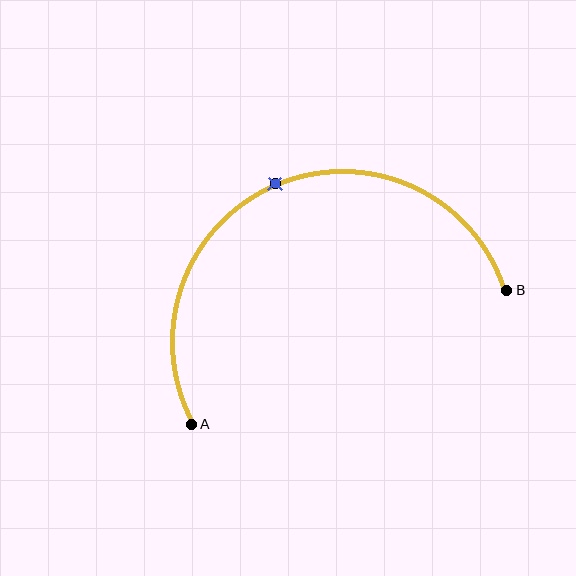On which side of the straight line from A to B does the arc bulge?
The arc bulges above the straight line connecting A and B.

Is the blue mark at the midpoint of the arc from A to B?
Yes. The blue mark lies on the arc at equal arc-length from both A and B — it is the arc midpoint.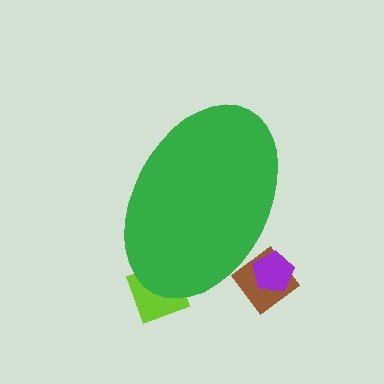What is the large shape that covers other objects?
A green ellipse.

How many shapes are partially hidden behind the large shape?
3 shapes are partially hidden.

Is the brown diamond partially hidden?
Yes, the brown diamond is partially hidden behind the green ellipse.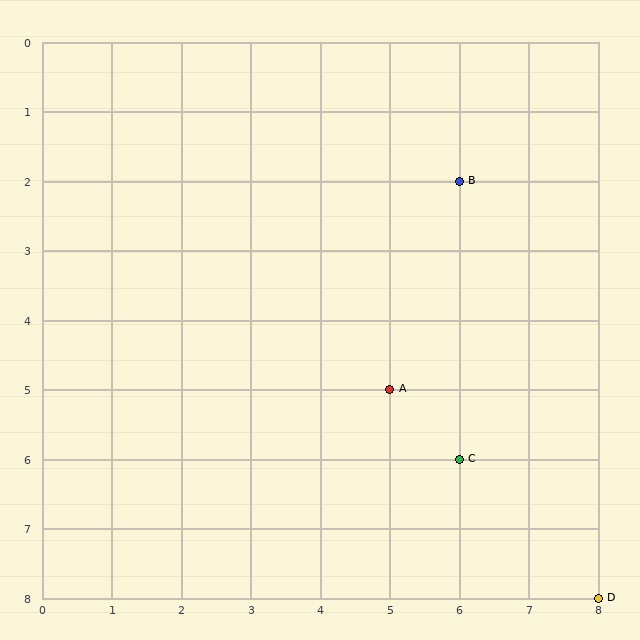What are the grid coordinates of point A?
Point A is at grid coordinates (5, 5).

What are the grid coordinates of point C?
Point C is at grid coordinates (6, 6).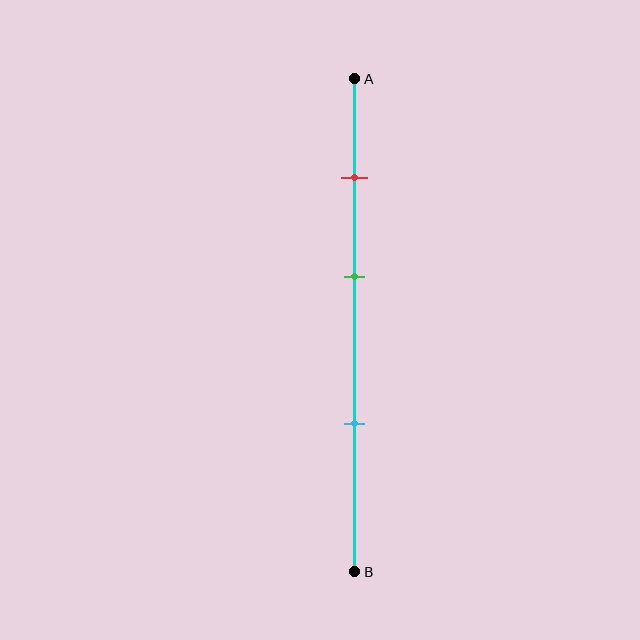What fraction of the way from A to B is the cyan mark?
The cyan mark is approximately 70% (0.7) of the way from A to B.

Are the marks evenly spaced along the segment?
Yes, the marks are approximately evenly spaced.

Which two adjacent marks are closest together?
The red and green marks are the closest adjacent pair.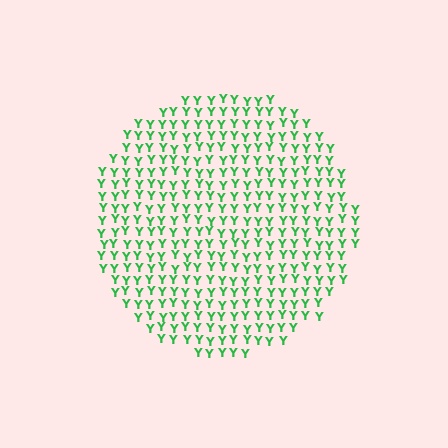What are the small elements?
The small elements are letter Y's.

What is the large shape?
The large shape is a circle.